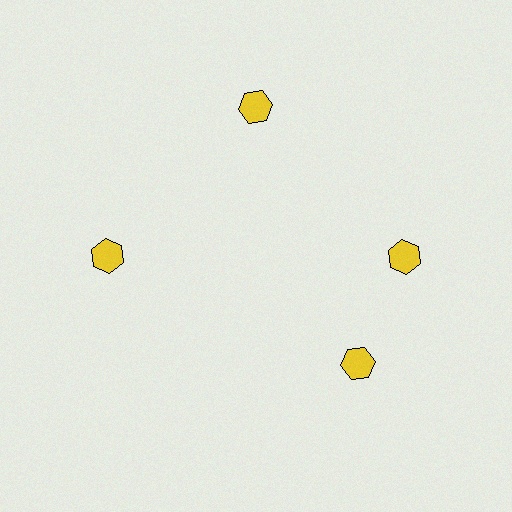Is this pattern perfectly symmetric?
No. The 4 yellow hexagons are arranged in a ring, but one element near the 6 o'clock position is rotated out of alignment along the ring, breaking the 4-fold rotational symmetry.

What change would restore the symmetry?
The symmetry would be restored by rotating it back into even spacing with its neighbors so that all 4 hexagons sit at equal angles and equal distance from the center.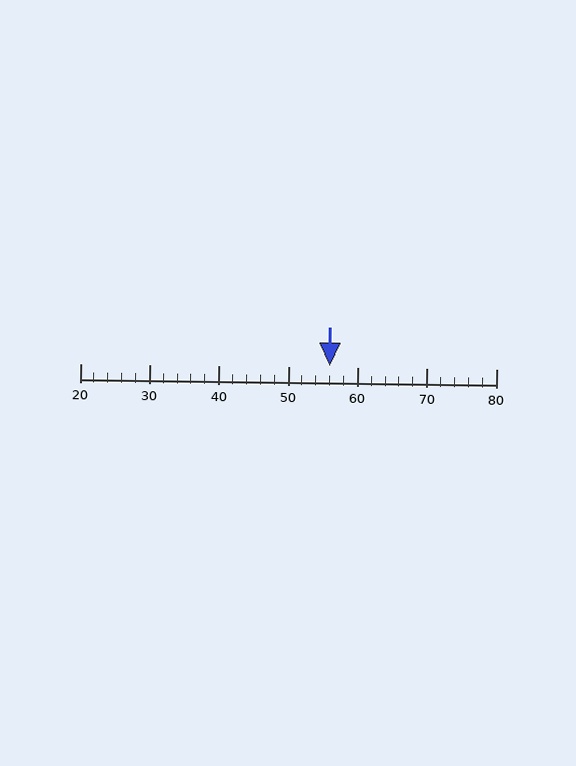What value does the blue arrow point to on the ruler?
The blue arrow points to approximately 56.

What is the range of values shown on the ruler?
The ruler shows values from 20 to 80.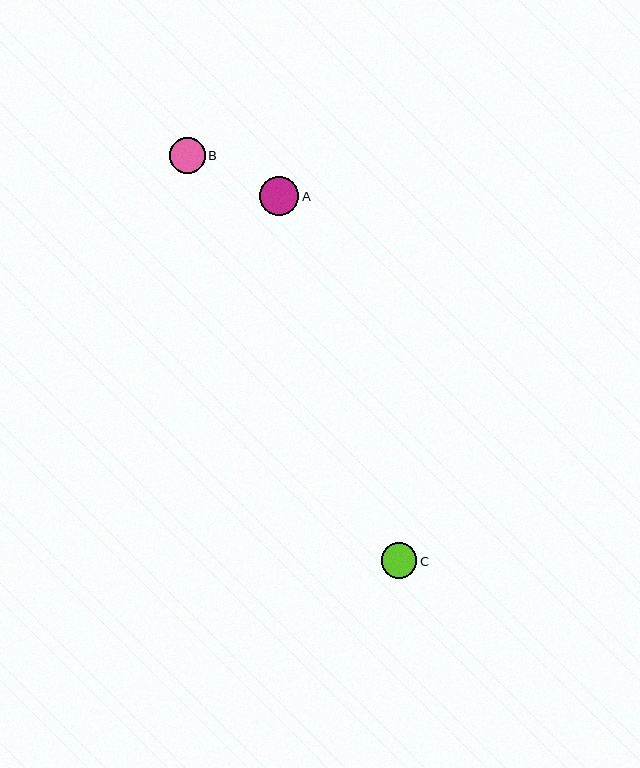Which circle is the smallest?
Circle C is the smallest with a size of approximately 36 pixels.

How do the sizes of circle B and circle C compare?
Circle B and circle C are approximately the same size.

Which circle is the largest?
Circle A is the largest with a size of approximately 39 pixels.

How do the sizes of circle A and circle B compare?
Circle A and circle B are approximately the same size.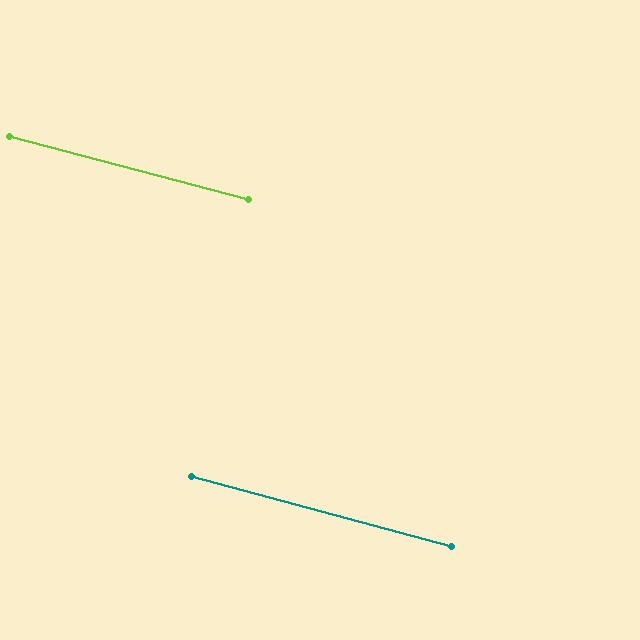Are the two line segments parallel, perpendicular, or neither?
Parallel — their directions differ by only 0.4°.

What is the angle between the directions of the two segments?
Approximately 0 degrees.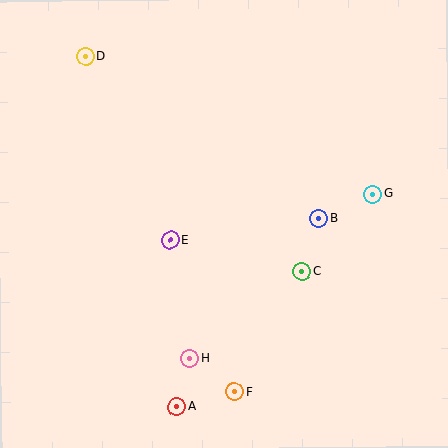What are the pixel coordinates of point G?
Point G is at (373, 194).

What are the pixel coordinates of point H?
Point H is at (190, 359).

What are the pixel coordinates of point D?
Point D is at (86, 56).